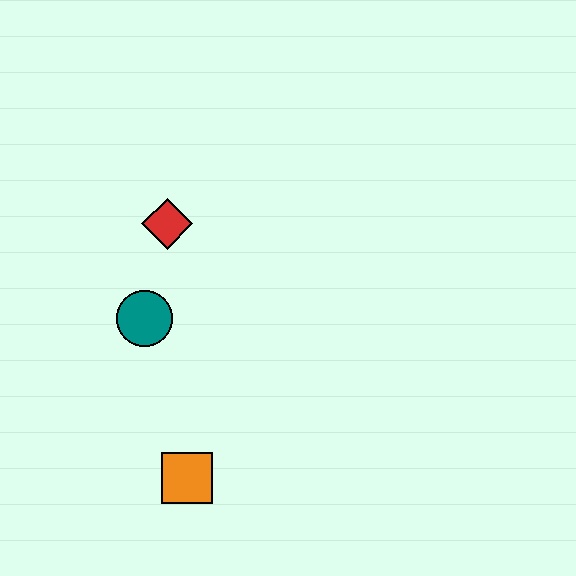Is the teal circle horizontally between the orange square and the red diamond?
No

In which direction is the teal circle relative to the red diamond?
The teal circle is below the red diamond.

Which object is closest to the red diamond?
The teal circle is closest to the red diamond.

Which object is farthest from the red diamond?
The orange square is farthest from the red diamond.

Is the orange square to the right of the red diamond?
Yes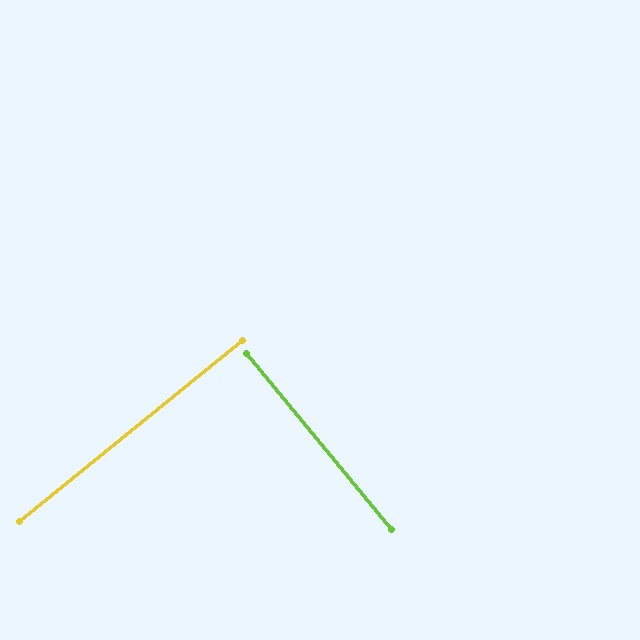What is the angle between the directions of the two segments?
Approximately 89 degrees.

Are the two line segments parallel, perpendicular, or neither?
Perpendicular — they meet at approximately 89°.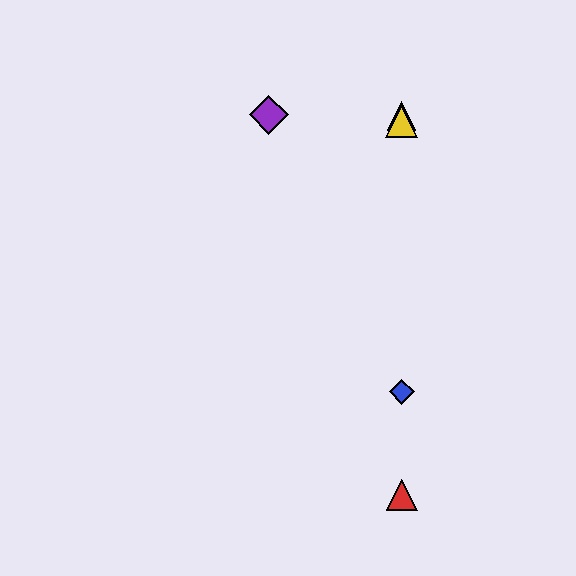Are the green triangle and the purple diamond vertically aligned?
No, the green triangle is at x≈402 and the purple diamond is at x≈269.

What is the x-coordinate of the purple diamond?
The purple diamond is at x≈269.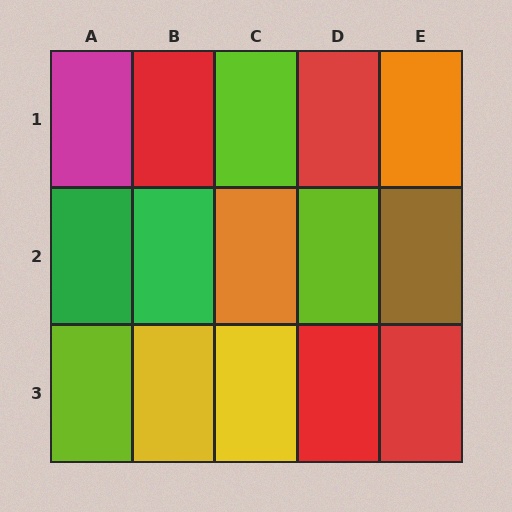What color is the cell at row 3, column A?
Lime.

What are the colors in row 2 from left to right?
Green, green, orange, lime, brown.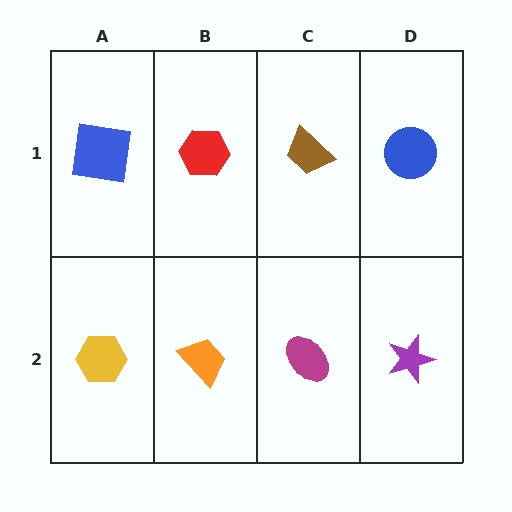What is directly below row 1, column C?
A magenta ellipse.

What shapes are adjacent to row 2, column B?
A red hexagon (row 1, column B), a yellow hexagon (row 2, column A), a magenta ellipse (row 2, column C).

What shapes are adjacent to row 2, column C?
A brown trapezoid (row 1, column C), an orange trapezoid (row 2, column B), a purple star (row 2, column D).